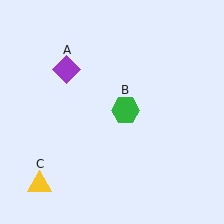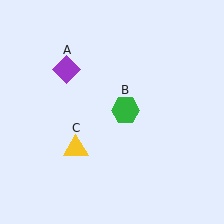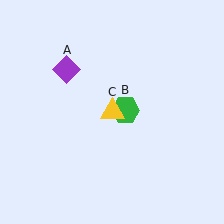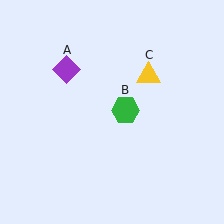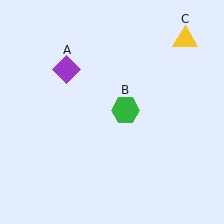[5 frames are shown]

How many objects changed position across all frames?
1 object changed position: yellow triangle (object C).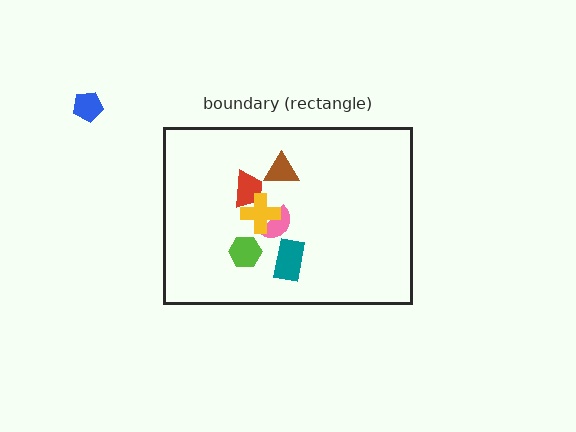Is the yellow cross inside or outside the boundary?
Inside.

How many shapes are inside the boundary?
6 inside, 1 outside.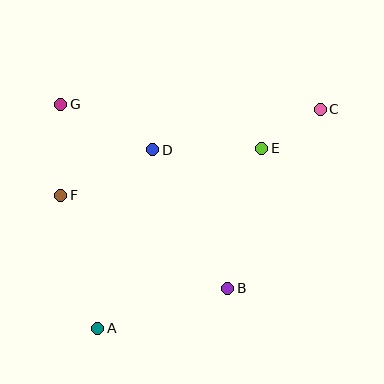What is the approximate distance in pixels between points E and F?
The distance between E and F is approximately 206 pixels.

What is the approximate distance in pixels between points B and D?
The distance between B and D is approximately 157 pixels.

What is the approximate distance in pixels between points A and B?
The distance between A and B is approximately 136 pixels.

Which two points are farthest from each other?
Points A and C are farthest from each other.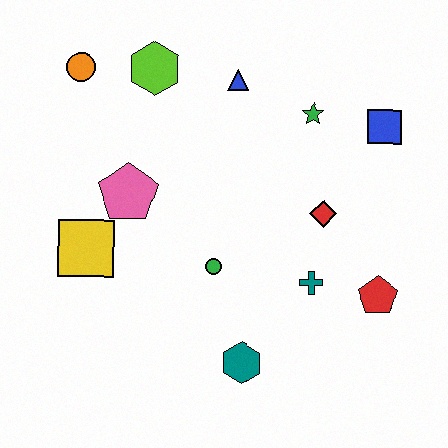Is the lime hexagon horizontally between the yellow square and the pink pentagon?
No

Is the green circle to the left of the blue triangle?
Yes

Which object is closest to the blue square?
The green star is closest to the blue square.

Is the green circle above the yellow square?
No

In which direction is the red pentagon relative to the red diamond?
The red pentagon is below the red diamond.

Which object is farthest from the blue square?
The yellow square is farthest from the blue square.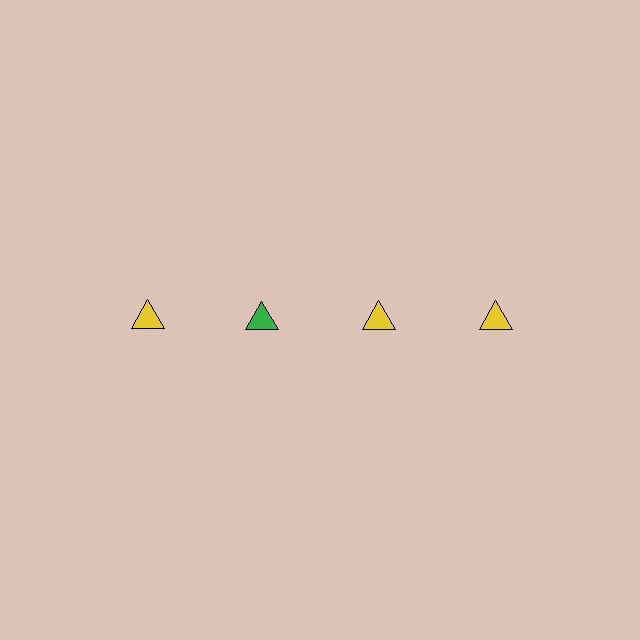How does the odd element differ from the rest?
It has a different color: green instead of yellow.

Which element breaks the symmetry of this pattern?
The green triangle in the top row, second from left column breaks the symmetry. All other shapes are yellow triangles.